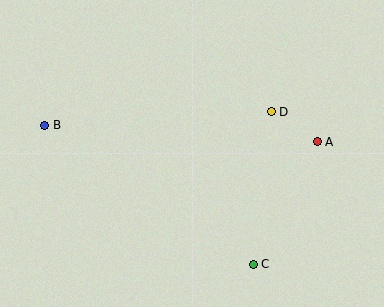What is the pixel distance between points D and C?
The distance between D and C is 153 pixels.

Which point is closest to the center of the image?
Point D at (271, 112) is closest to the center.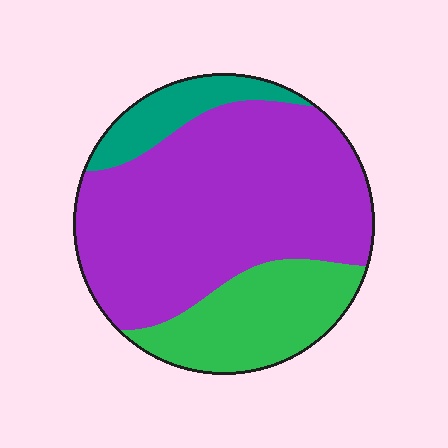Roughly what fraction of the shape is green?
Green takes up less than a quarter of the shape.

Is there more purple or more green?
Purple.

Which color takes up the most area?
Purple, at roughly 65%.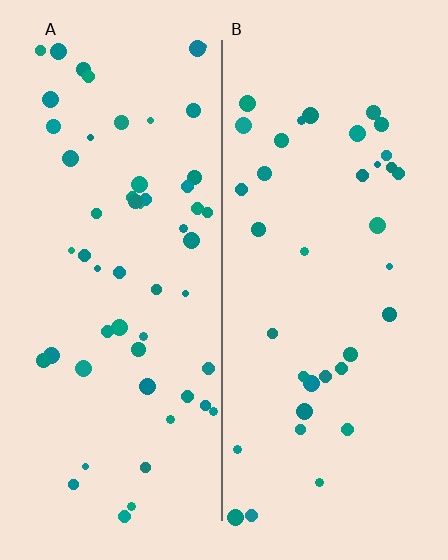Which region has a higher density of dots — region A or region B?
A (the left).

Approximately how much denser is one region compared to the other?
Approximately 1.5× — region A over region B.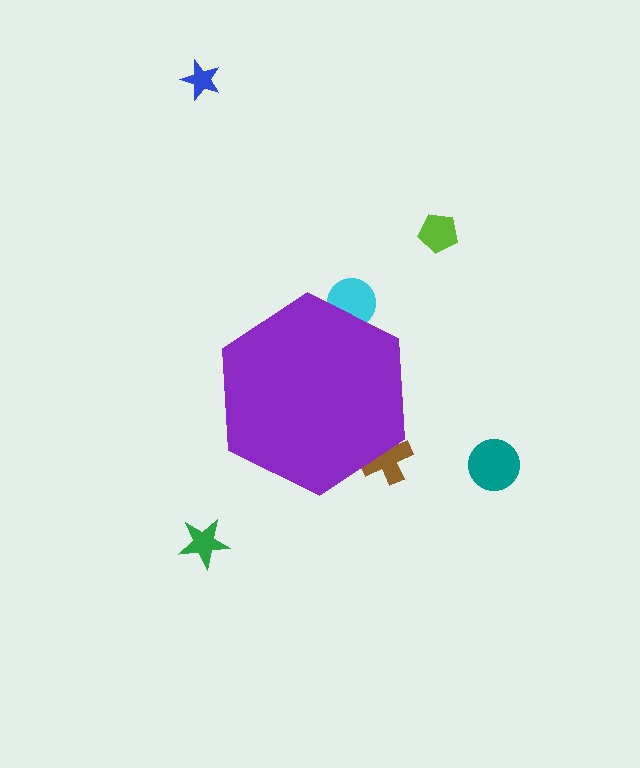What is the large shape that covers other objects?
A purple hexagon.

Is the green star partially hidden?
No, the green star is fully visible.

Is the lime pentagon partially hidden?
No, the lime pentagon is fully visible.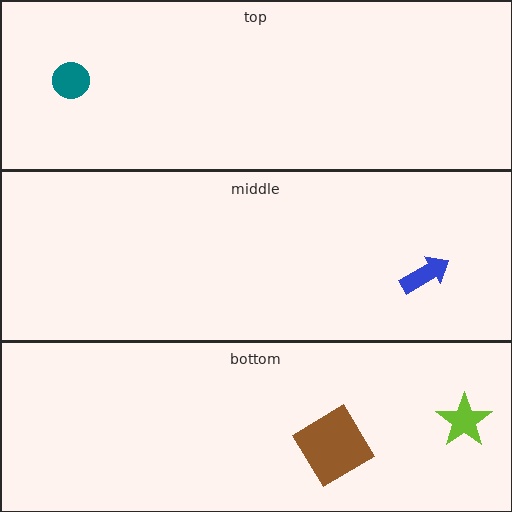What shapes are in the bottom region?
The lime star, the brown diamond.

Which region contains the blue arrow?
The middle region.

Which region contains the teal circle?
The top region.